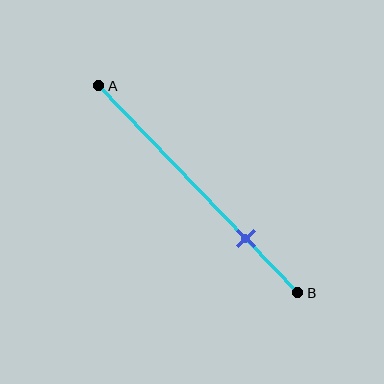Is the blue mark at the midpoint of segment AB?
No, the mark is at about 75% from A, not at the 50% midpoint.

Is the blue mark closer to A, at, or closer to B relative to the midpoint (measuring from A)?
The blue mark is closer to point B than the midpoint of segment AB.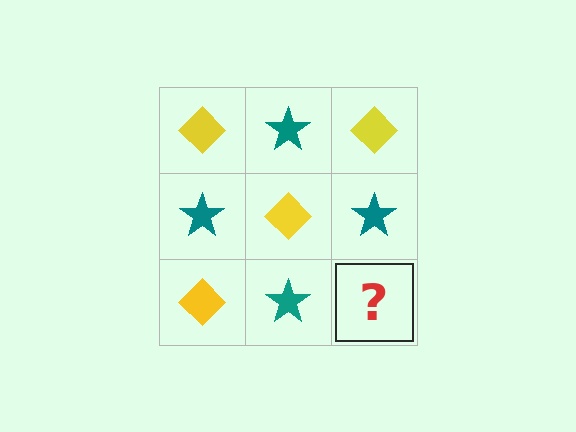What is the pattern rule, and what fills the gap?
The rule is that it alternates yellow diamond and teal star in a checkerboard pattern. The gap should be filled with a yellow diamond.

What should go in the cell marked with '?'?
The missing cell should contain a yellow diamond.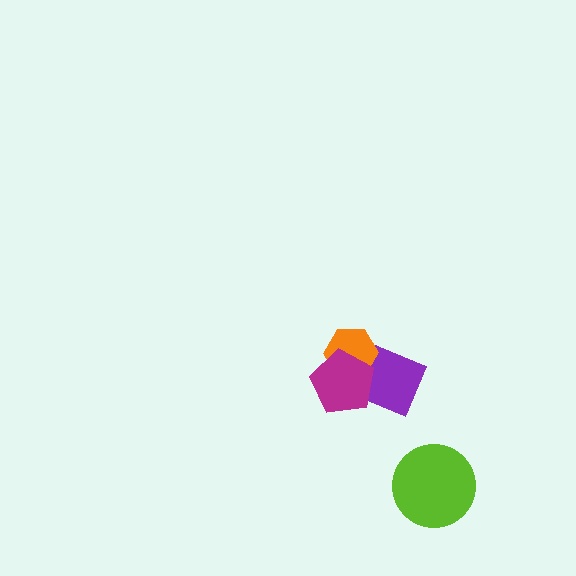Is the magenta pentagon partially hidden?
No, no other shape covers it.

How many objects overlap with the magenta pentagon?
2 objects overlap with the magenta pentagon.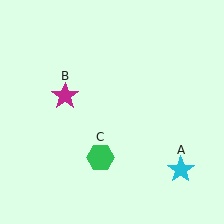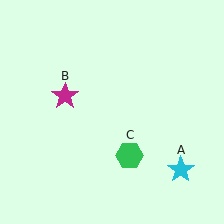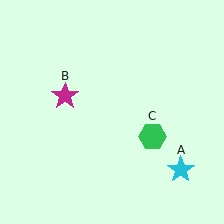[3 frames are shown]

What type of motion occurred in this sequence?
The green hexagon (object C) rotated counterclockwise around the center of the scene.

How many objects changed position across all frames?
1 object changed position: green hexagon (object C).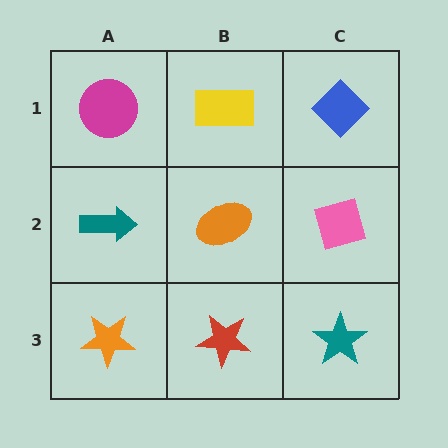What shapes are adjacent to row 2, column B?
A yellow rectangle (row 1, column B), a red star (row 3, column B), a teal arrow (row 2, column A), a pink diamond (row 2, column C).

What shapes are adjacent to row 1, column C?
A pink diamond (row 2, column C), a yellow rectangle (row 1, column B).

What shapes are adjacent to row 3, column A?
A teal arrow (row 2, column A), a red star (row 3, column B).